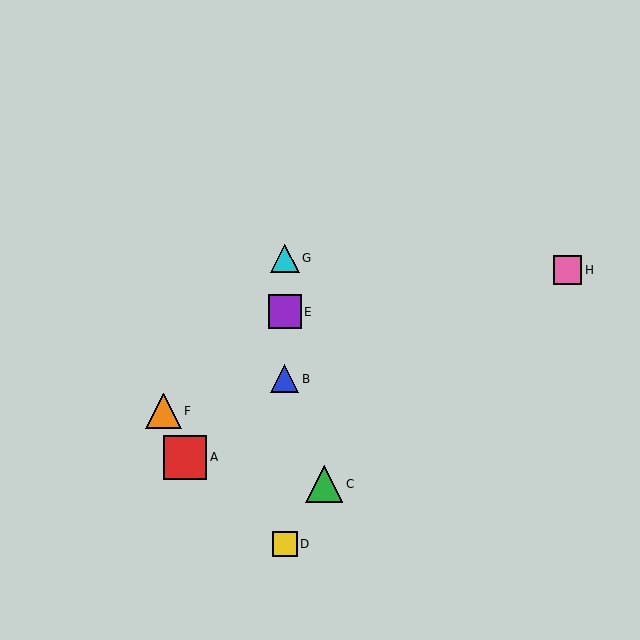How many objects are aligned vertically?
4 objects (B, D, E, G) are aligned vertically.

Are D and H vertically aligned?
No, D is at x≈285 and H is at x≈567.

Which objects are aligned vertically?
Objects B, D, E, G are aligned vertically.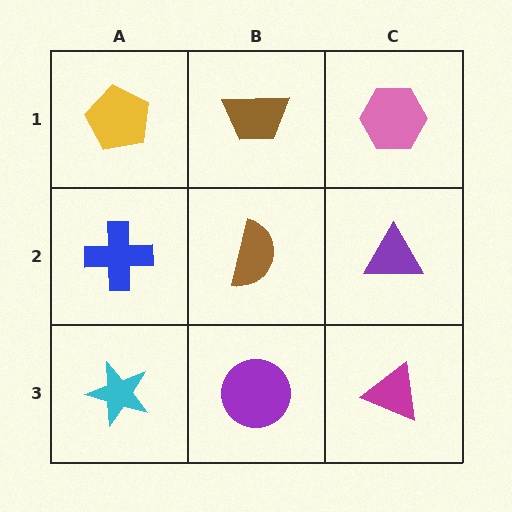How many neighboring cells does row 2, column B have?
4.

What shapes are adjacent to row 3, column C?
A purple triangle (row 2, column C), a purple circle (row 3, column B).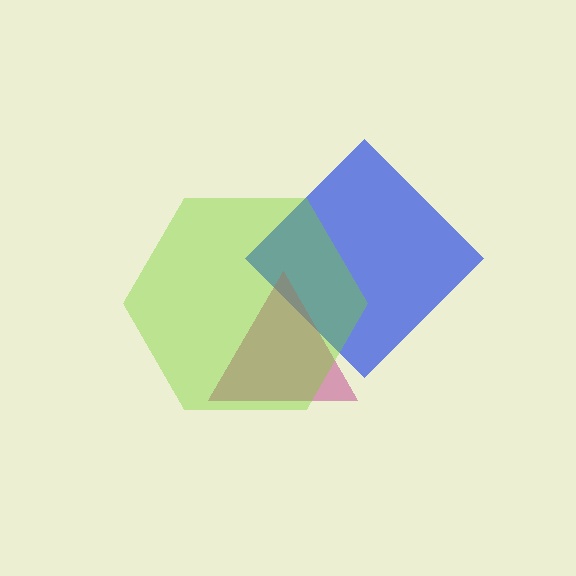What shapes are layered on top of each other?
The layered shapes are: a blue diamond, a magenta triangle, a lime hexagon.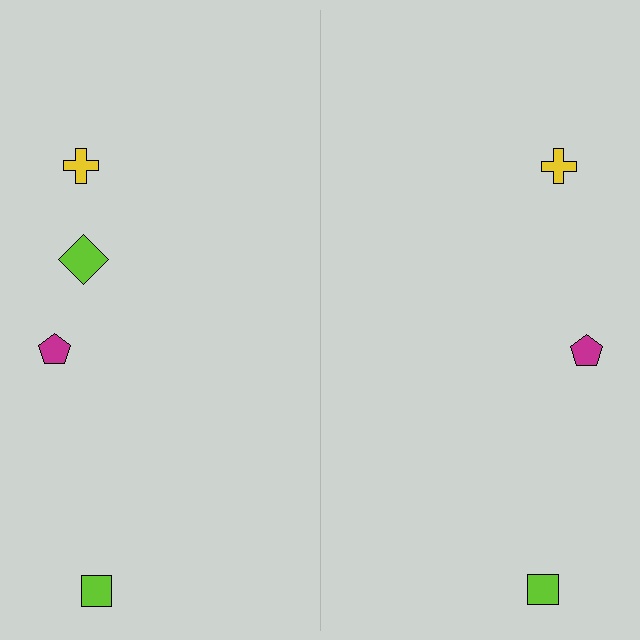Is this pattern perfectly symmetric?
No, the pattern is not perfectly symmetric. A lime diamond is missing from the right side.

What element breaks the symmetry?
A lime diamond is missing from the right side.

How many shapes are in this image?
There are 7 shapes in this image.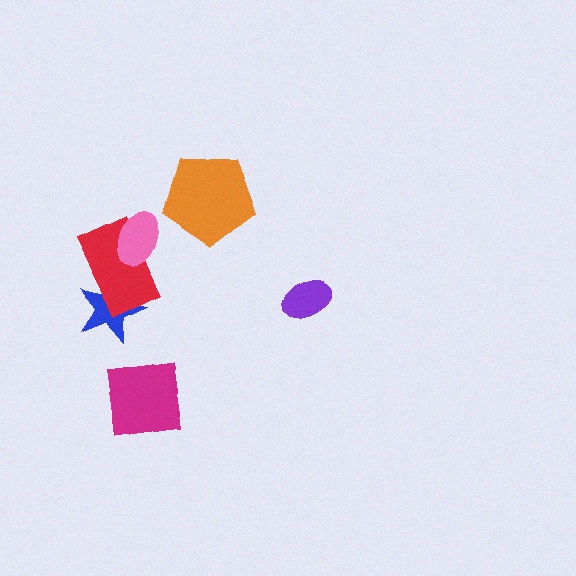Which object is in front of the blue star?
The red rectangle is in front of the blue star.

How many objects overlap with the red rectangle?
2 objects overlap with the red rectangle.